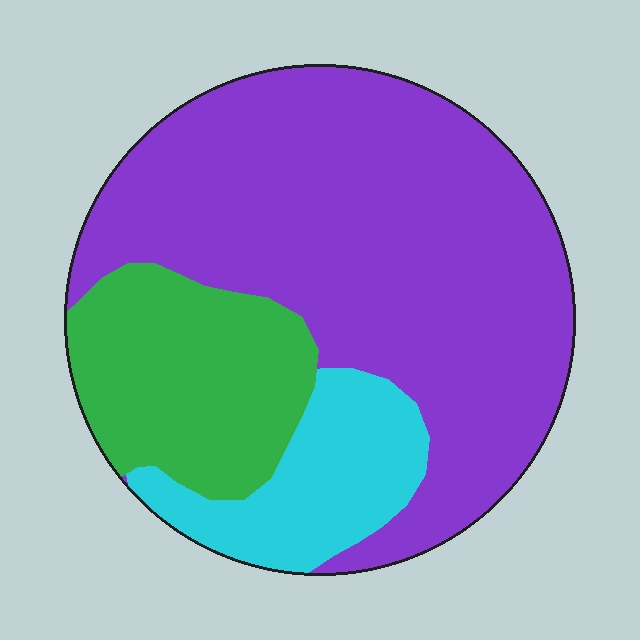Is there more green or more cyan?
Green.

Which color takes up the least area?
Cyan, at roughly 15%.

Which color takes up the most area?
Purple, at roughly 65%.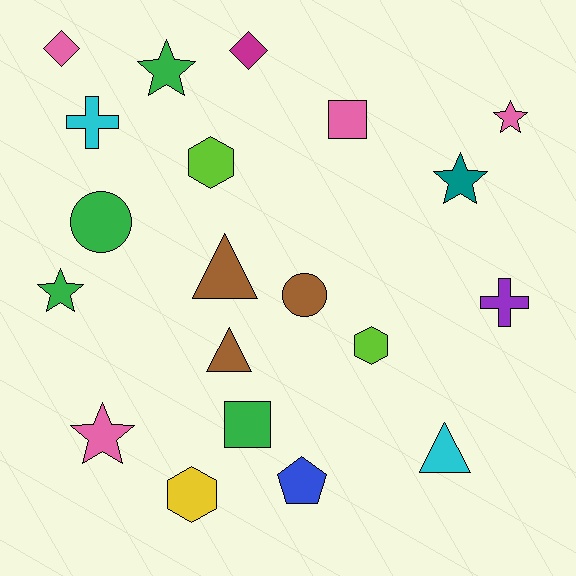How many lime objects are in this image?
There are 2 lime objects.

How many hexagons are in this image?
There are 3 hexagons.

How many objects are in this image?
There are 20 objects.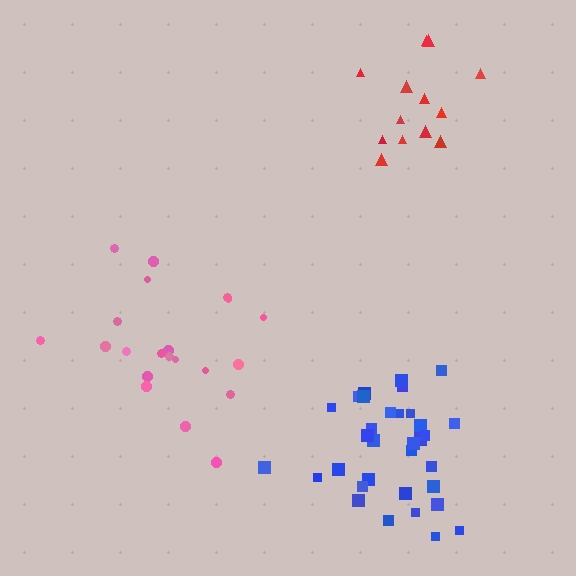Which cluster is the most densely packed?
Blue.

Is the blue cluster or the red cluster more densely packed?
Blue.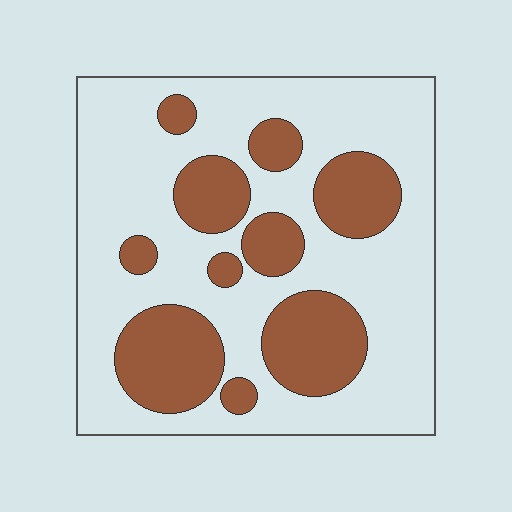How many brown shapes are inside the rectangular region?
10.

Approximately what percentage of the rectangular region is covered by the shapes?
Approximately 30%.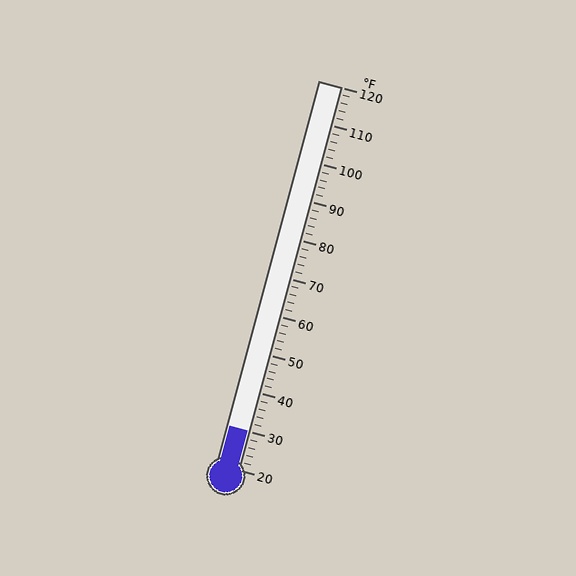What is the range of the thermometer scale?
The thermometer scale ranges from 20°F to 120°F.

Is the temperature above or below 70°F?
The temperature is below 70°F.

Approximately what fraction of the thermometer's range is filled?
The thermometer is filled to approximately 10% of its range.